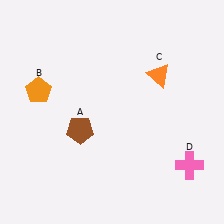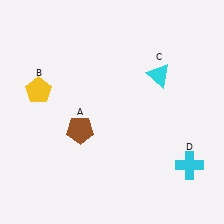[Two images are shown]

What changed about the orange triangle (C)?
In Image 1, C is orange. In Image 2, it changed to cyan.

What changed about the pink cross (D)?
In Image 1, D is pink. In Image 2, it changed to cyan.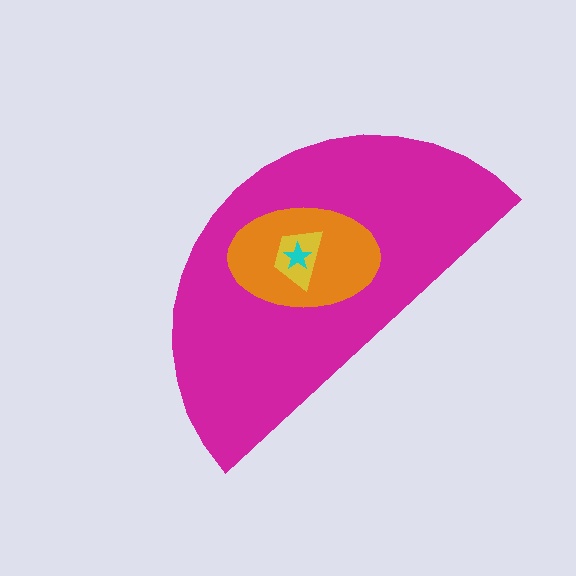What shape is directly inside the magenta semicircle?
The orange ellipse.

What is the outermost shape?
The magenta semicircle.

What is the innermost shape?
The cyan star.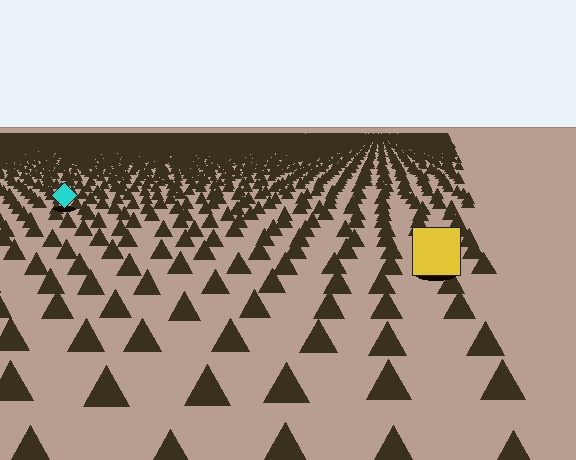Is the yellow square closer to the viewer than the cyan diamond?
Yes. The yellow square is closer — you can tell from the texture gradient: the ground texture is coarser near it.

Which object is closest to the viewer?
The yellow square is closest. The texture marks near it are larger and more spread out.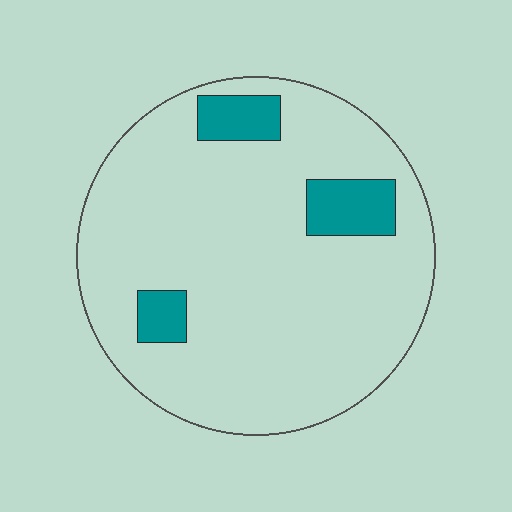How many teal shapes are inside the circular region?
3.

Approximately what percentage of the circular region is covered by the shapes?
Approximately 10%.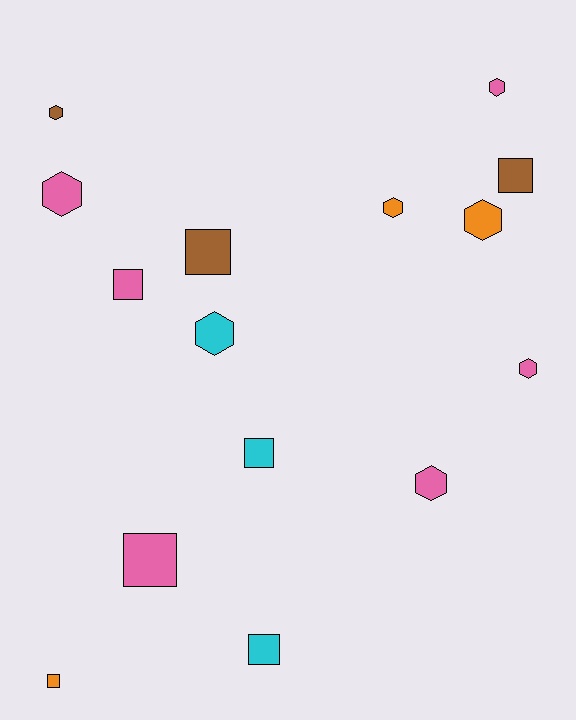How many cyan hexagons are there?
There is 1 cyan hexagon.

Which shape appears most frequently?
Hexagon, with 8 objects.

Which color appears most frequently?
Pink, with 6 objects.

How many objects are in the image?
There are 15 objects.